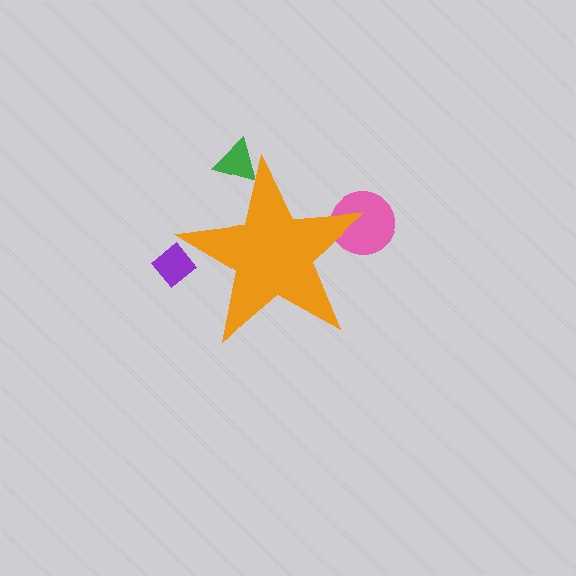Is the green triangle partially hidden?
Yes, the green triangle is partially hidden behind the orange star.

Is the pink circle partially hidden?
Yes, the pink circle is partially hidden behind the orange star.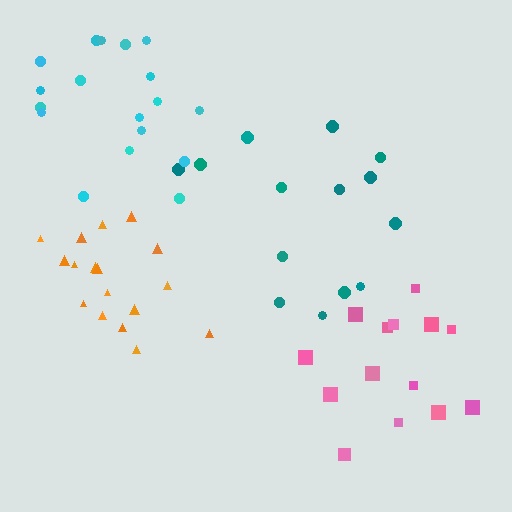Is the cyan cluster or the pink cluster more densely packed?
Pink.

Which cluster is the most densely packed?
Orange.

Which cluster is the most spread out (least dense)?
Teal.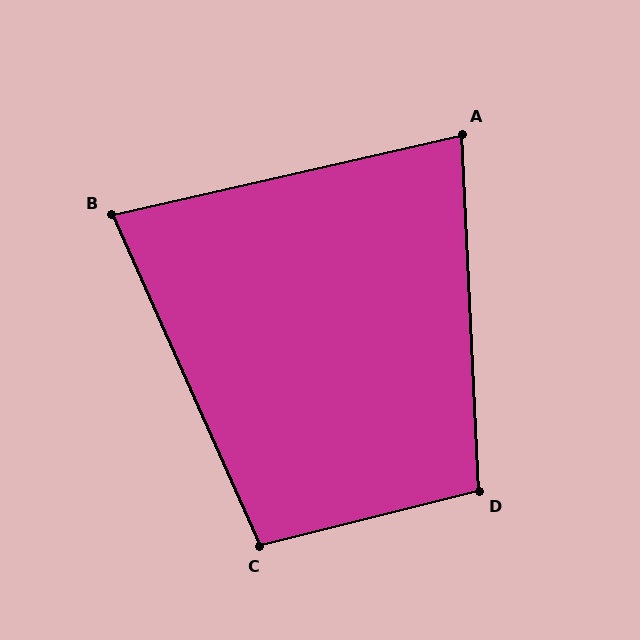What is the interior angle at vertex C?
Approximately 100 degrees (obtuse).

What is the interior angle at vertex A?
Approximately 80 degrees (acute).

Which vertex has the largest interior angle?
D, at approximately 101 degrees.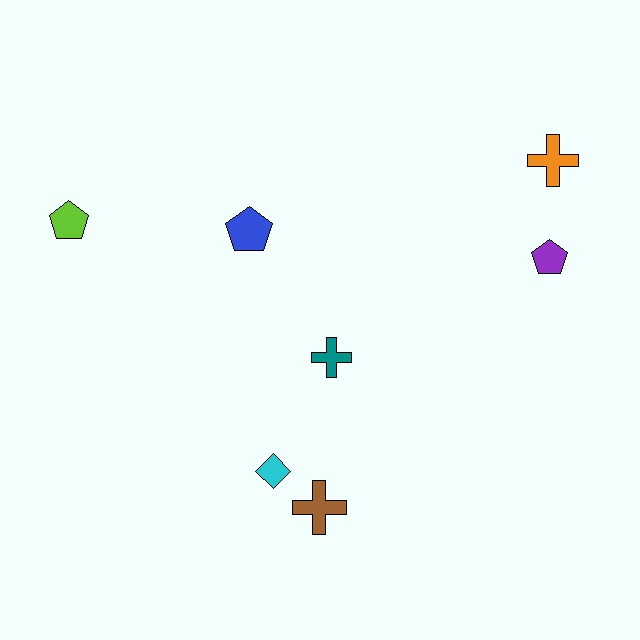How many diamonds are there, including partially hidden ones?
There is 1 diamond.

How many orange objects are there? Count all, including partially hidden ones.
There is 1 orange object.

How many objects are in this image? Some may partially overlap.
There are 7 objects.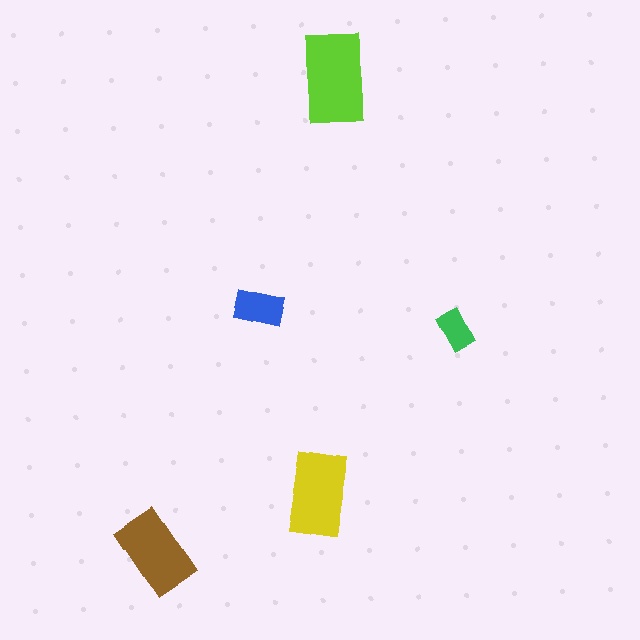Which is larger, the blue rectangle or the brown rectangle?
The brown one.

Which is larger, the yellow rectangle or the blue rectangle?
The yellow one.